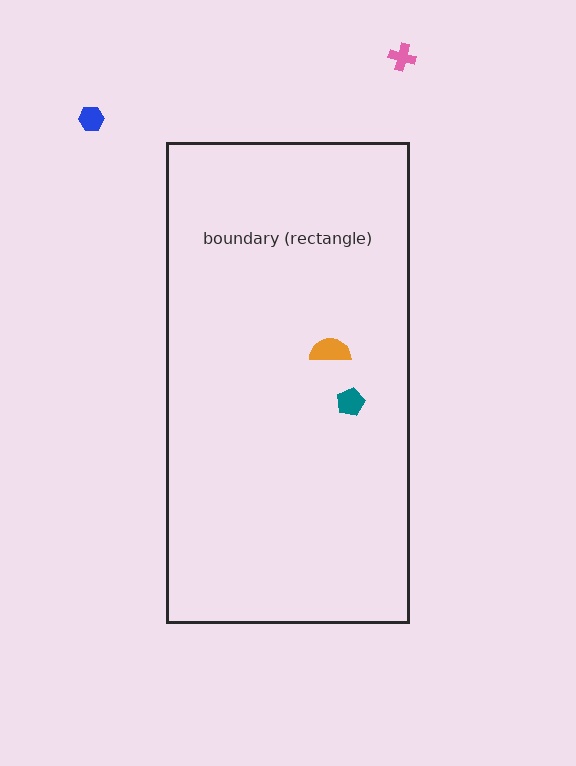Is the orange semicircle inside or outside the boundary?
Inside.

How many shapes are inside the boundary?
2 inside, 2 outside.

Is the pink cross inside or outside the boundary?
Outside.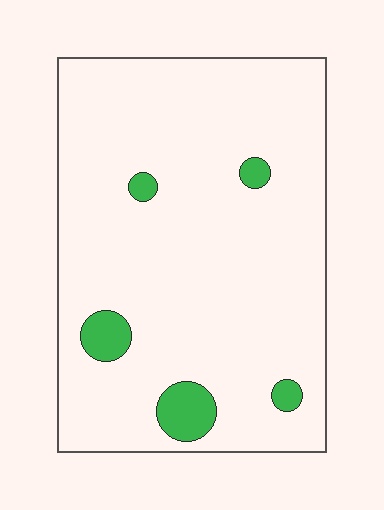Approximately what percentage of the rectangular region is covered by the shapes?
Approximately 5%.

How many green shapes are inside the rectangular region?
5.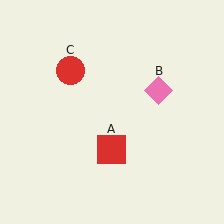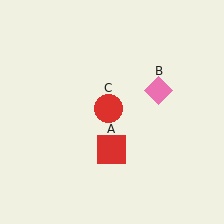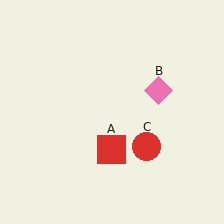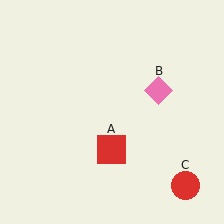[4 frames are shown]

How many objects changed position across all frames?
1 object changed position: red circle (object C).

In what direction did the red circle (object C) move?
The red circle (object C) moved down and to the right.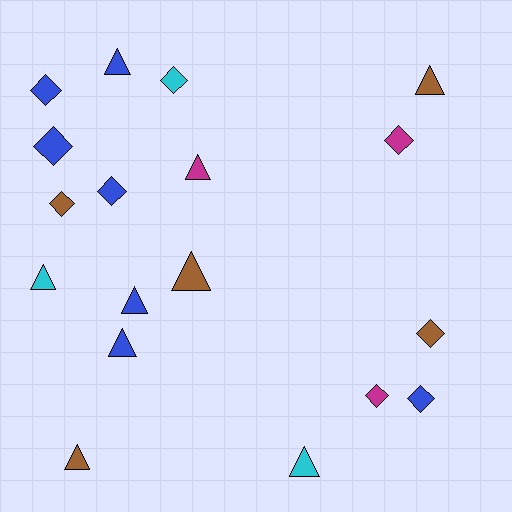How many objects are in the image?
There are 18 objects.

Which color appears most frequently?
Blue, with 7 objects.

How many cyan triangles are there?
There are 2 cyan triangles.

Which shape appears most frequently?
Diamond, with 9 objects.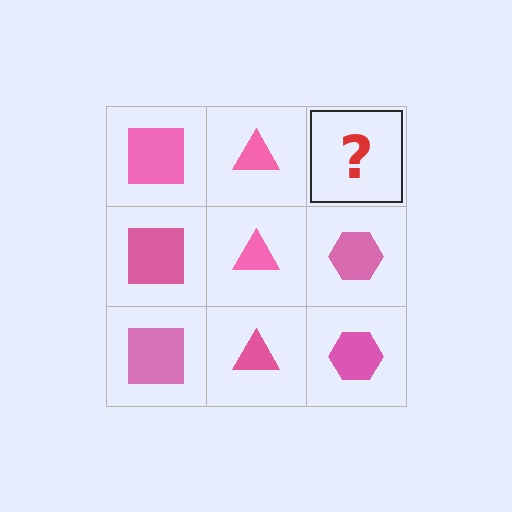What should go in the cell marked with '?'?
The missing cell should contain a pink hexagon.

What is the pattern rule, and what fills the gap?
The rule is that each column has a consistent shape. The gap should be filled with a pink hexagon.